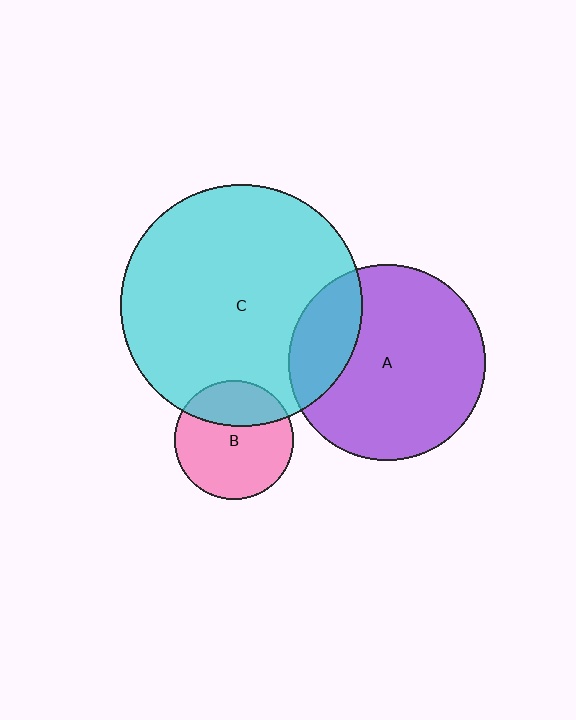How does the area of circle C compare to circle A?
Approximately 1.5 times.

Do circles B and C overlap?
Yes.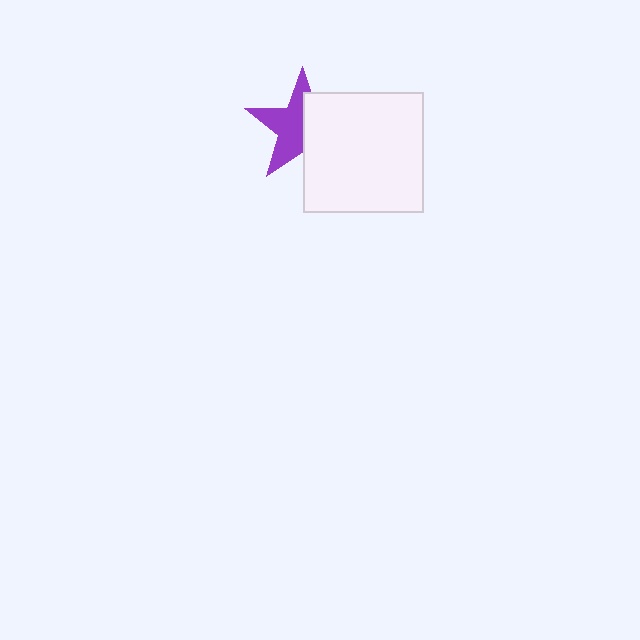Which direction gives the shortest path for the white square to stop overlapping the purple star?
Moving right gives the shortest separation.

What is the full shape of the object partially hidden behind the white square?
The partially hidden object is a purple star.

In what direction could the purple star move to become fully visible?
The purple star could move left. That would shift it out from behind the white square entirely.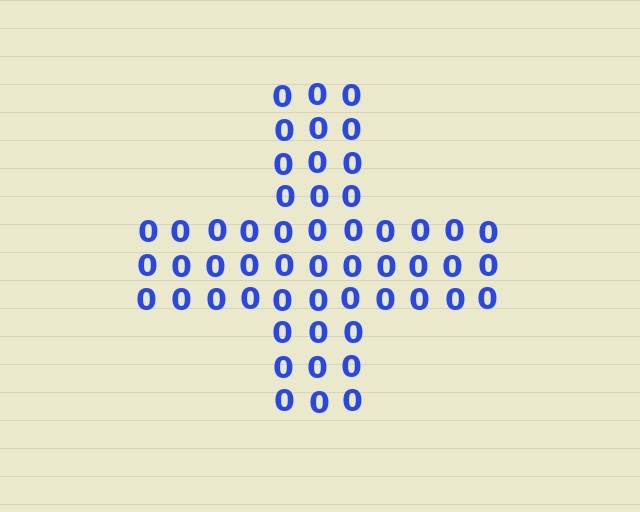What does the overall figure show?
The overall figure shows a cross.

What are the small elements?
The small elements are digit 0's.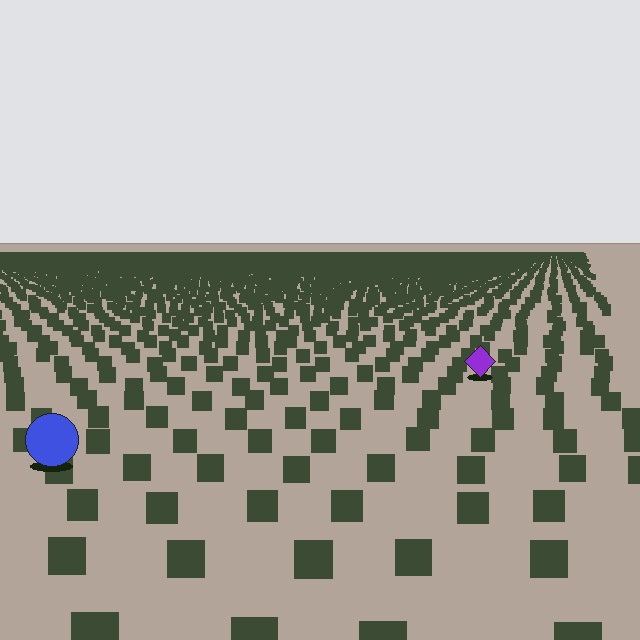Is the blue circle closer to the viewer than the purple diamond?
Yes. The blue circle is closer — you can tell from the texture gradient: the ground texture is coarser near it.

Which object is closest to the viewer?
The blue circle is closest. The texture marks near it are larger and more spread out.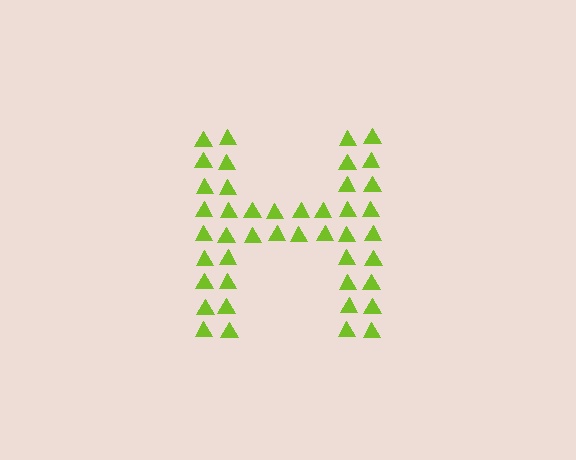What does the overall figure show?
The overall figure shows the letter H.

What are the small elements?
The small elements are triangles.